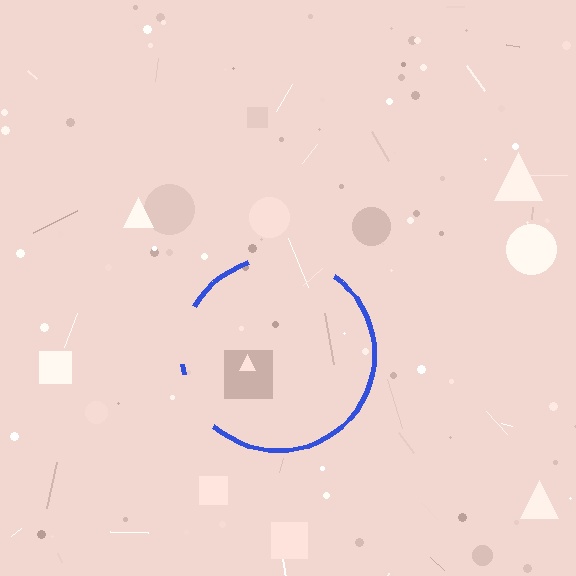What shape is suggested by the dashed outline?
The dashed outline suggests a circle.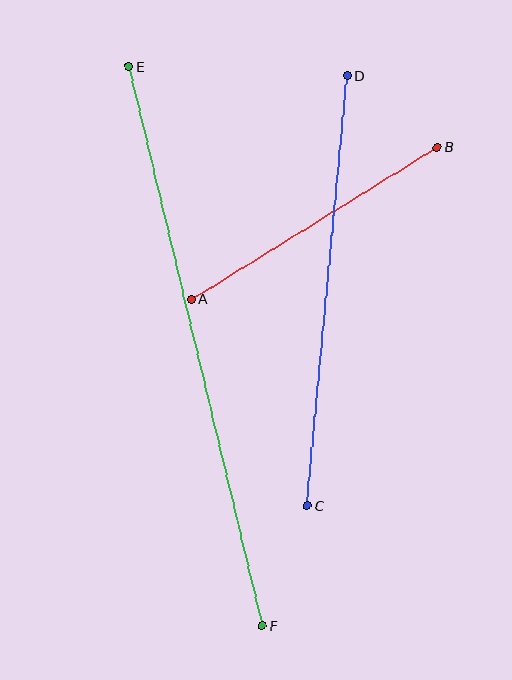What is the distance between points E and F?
The distance is approximately 575 pixels.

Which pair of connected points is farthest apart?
Points E and F are farthest apart.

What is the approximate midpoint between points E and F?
The midpoint is at approximately (195, 346) pixels.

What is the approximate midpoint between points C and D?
The midpoint is at approximately (327, 291) pixels.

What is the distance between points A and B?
The distance is approximately 289 pixels.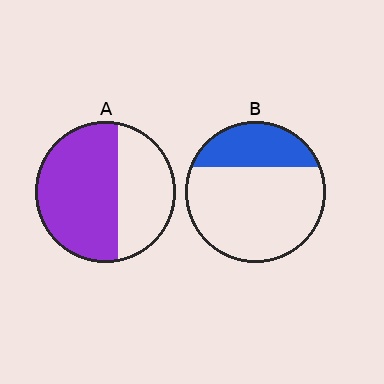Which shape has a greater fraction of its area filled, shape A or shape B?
Shape A.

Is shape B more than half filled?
No.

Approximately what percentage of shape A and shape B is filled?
A is approximately 60% and B is approximately 30%.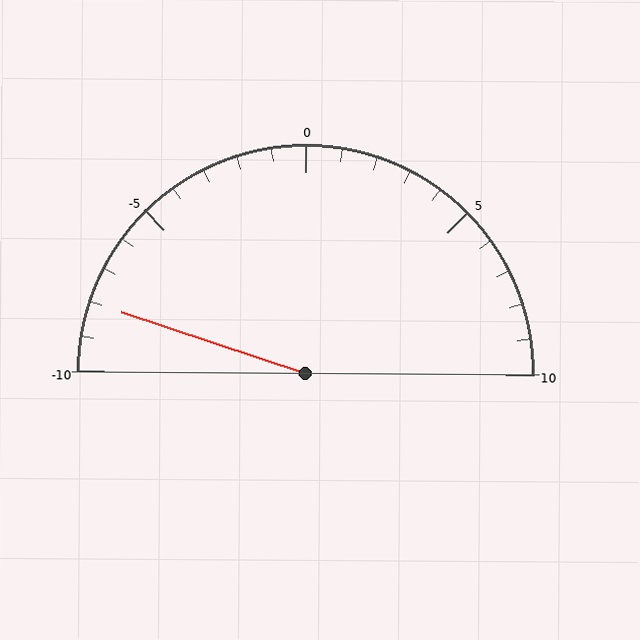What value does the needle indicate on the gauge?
The needle indicates approximately -8.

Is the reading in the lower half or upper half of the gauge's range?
The reading is in the lower half of the range (-10 to 10).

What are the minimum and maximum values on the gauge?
The gauge ranges from -10 to 10.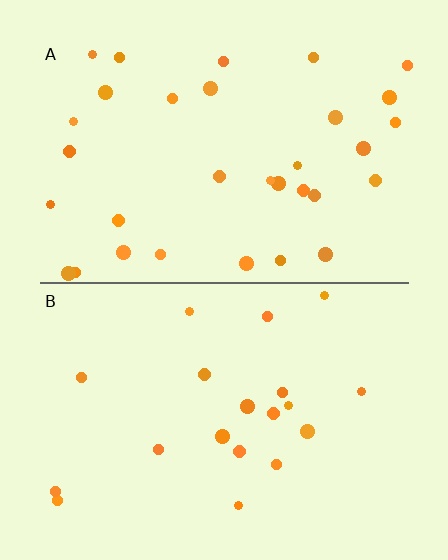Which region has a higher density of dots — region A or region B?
A (the top).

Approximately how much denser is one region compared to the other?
Approximately 1.6× — region A over region B.